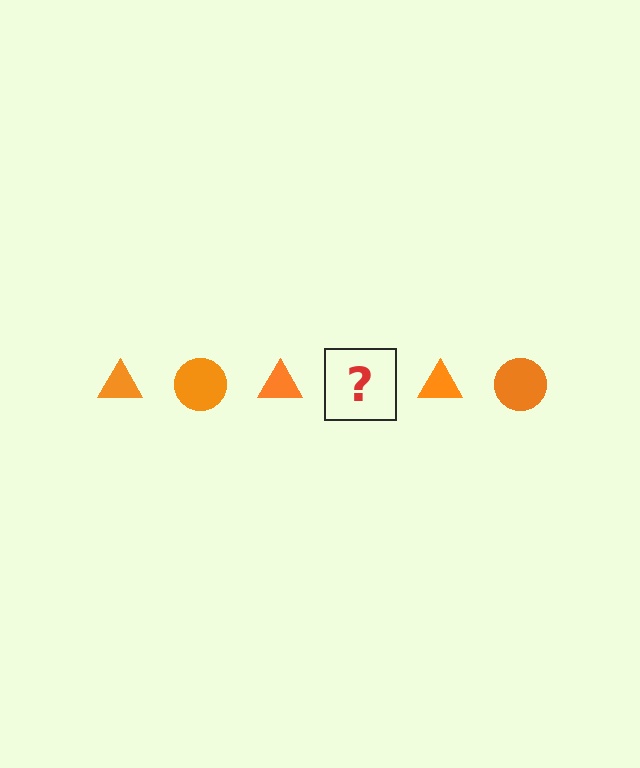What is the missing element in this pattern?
The missing element is an orange circle.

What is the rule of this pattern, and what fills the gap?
The rule is that the pattern cycles through triangle, circle shapes in orange. The gap should be filled with an orange circle.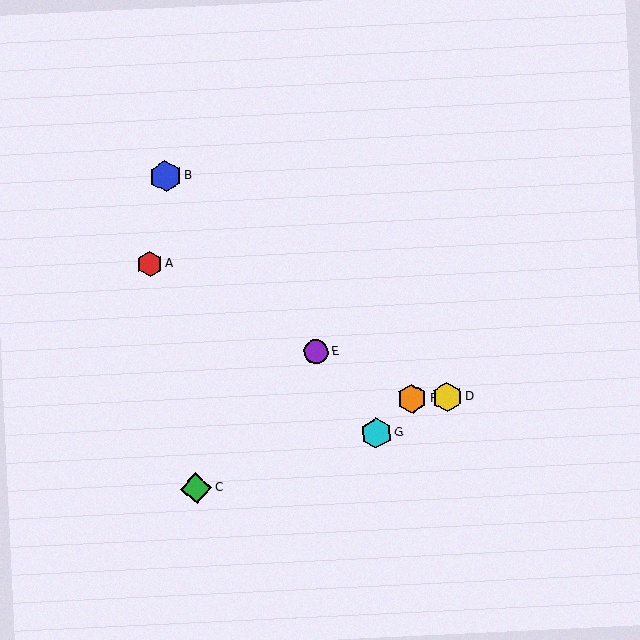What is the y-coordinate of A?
Object A is at y≈264.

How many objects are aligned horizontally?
2 objects (D, F) are aligned horizontally.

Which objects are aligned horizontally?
Objects D, F are aligned horizontally.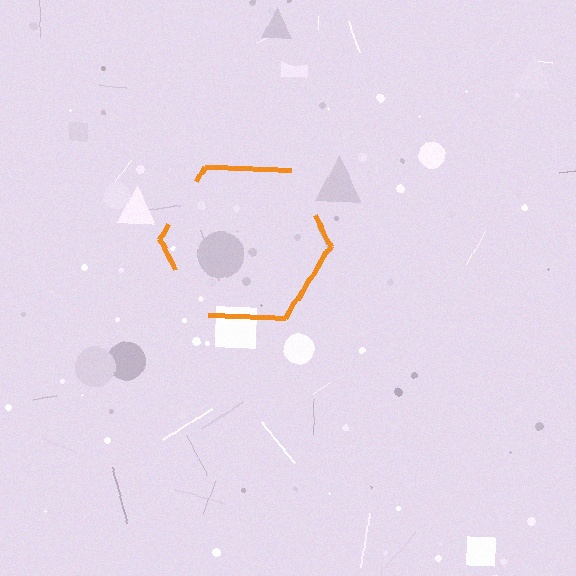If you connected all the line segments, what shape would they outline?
They would outline a hexagon.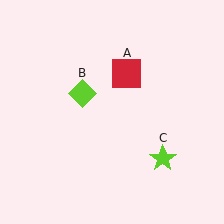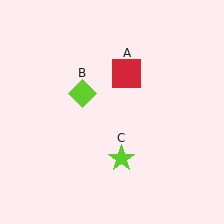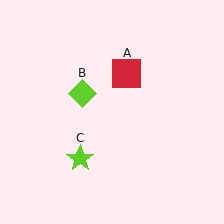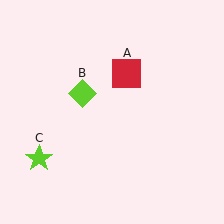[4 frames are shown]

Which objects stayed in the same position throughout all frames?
Red square (object A) and lime diamond (object B) remained stationary.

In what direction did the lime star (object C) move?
The lime star (object C) moved left.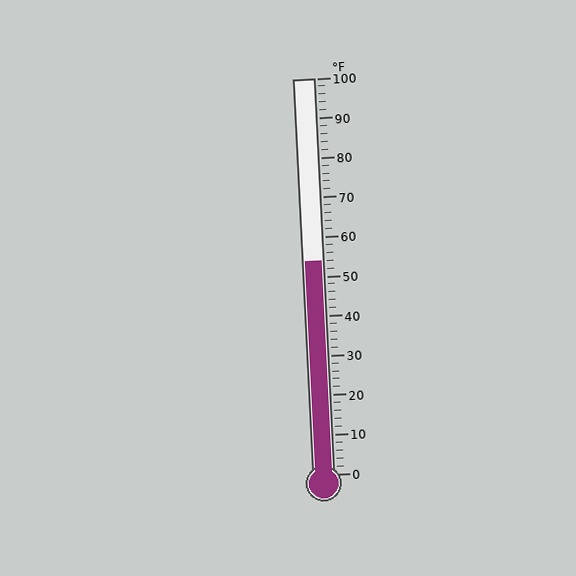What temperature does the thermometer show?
The thermometer shows approximately 54°F.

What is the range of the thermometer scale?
The thermometer scale ranges from 0°F to 100°F.